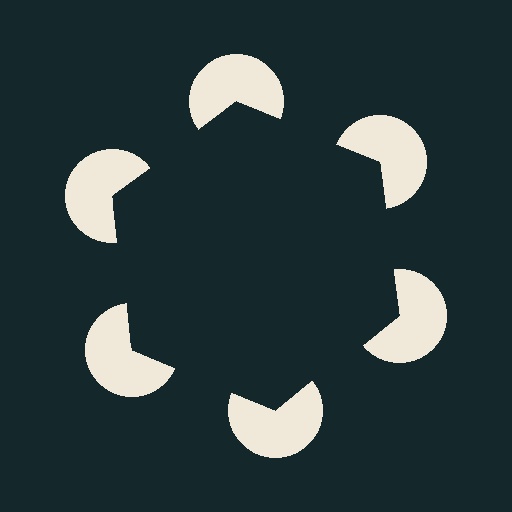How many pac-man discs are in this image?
There are 6 — one at each vertex of the illusory hexagon.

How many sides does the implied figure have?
6 sides.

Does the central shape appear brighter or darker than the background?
It typically appears slightly darker than the background, even though no actual brightness change is drawn.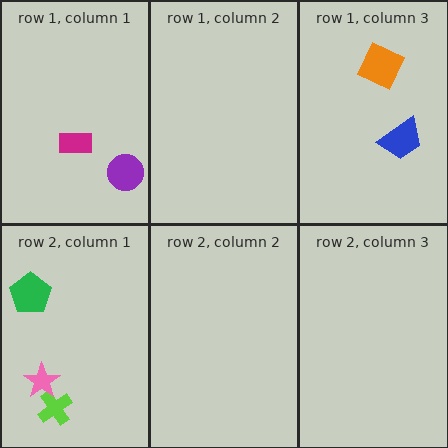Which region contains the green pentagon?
The row 2, column 1 region.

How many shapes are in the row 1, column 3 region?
2.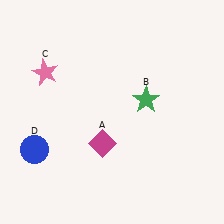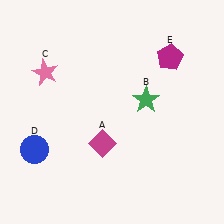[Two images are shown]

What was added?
A magenta pentagon (E) was added in Image 2.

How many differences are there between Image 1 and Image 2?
There is 1 difference between the two images.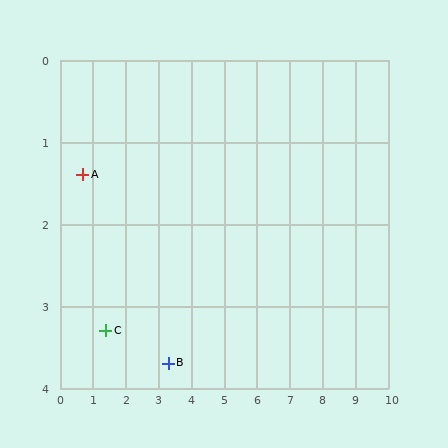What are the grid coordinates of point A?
Point A is at approximately (0.7, 1.4).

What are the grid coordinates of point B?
Point B is at approximately (3.3, 3.7).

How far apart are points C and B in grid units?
Points C and B are about 1.9 grid units apart.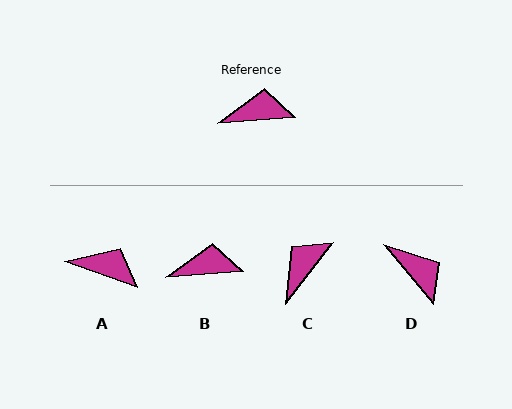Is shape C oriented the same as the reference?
No, it is off by about 48 degrees.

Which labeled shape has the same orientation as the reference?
B.